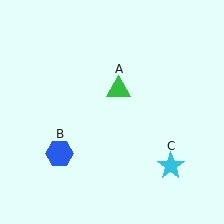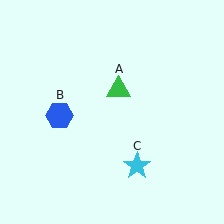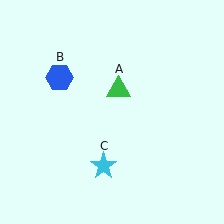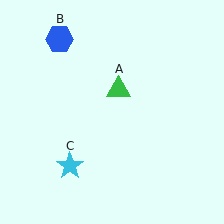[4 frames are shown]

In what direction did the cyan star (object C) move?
The cyan star (object C) moved left.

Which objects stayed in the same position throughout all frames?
Green triangle (object A) remained stationary.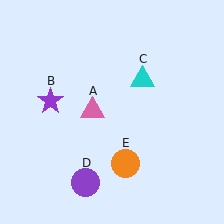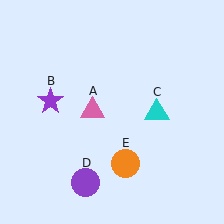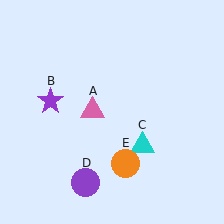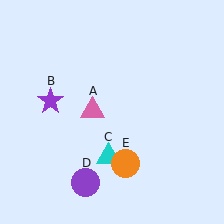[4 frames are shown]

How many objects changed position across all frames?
1 object changed position: cyan triangle (object C).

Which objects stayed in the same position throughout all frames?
Pink triangle (object A) and purple star (object B) and purple circle (object D) and orange circle (object E) remained stationary.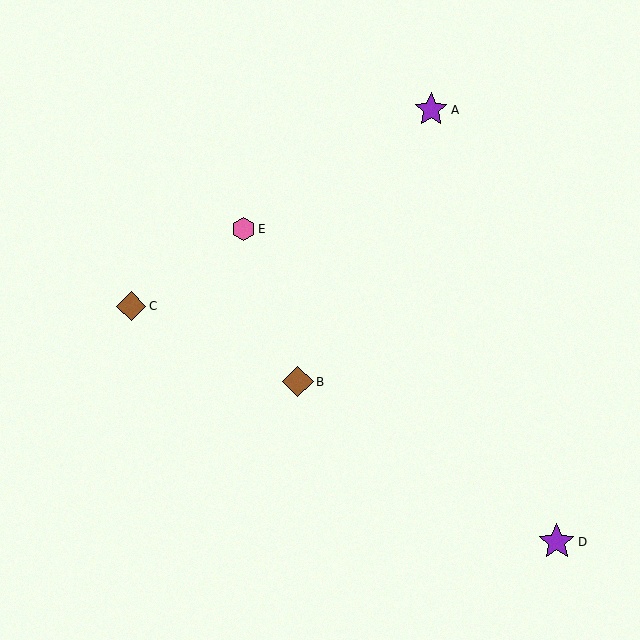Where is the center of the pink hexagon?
The center of the pink hexagon is at (244, 229).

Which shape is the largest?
The purple star (labeled D) is the largest.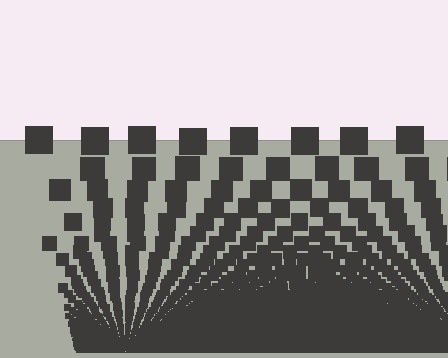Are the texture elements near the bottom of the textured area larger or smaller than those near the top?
Smaller. The gradient is inverted — elements near the bottom are smaller and denser.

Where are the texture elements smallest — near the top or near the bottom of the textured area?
Near the bottom.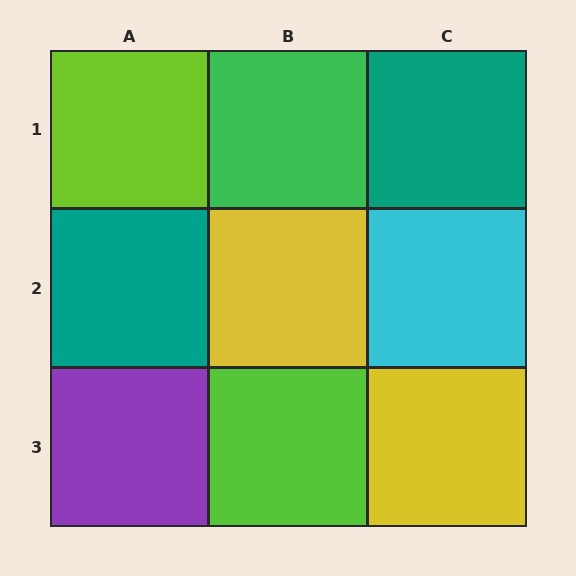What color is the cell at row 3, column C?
Yellow.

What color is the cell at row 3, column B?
Lime.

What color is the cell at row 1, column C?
Teal.